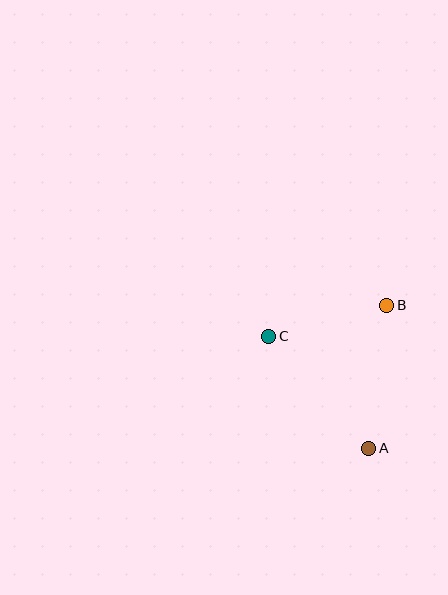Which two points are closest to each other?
Points B and C are closest to each other.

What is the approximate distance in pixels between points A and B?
The distance between A and B is approximately 144 pixels.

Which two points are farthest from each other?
Points A and C are farthest from each other.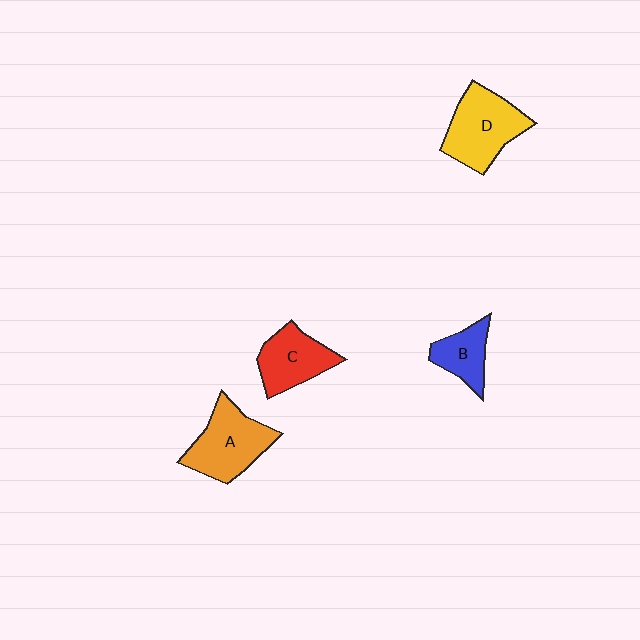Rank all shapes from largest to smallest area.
From largest to smallest: D (yellow), A (orange), C (red), B (blue).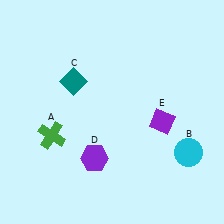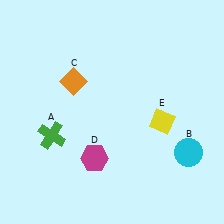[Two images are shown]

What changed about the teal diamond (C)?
In Image 1, C is teal. In Image 2, it changed to orange.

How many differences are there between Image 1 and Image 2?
There are 3 differences between the two images.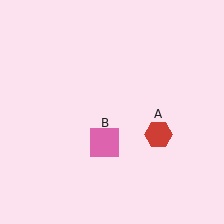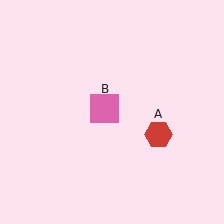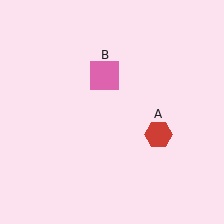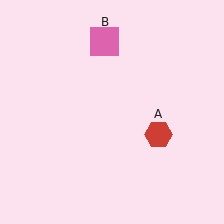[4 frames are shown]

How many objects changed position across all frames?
1 object changed position: pink square (object B).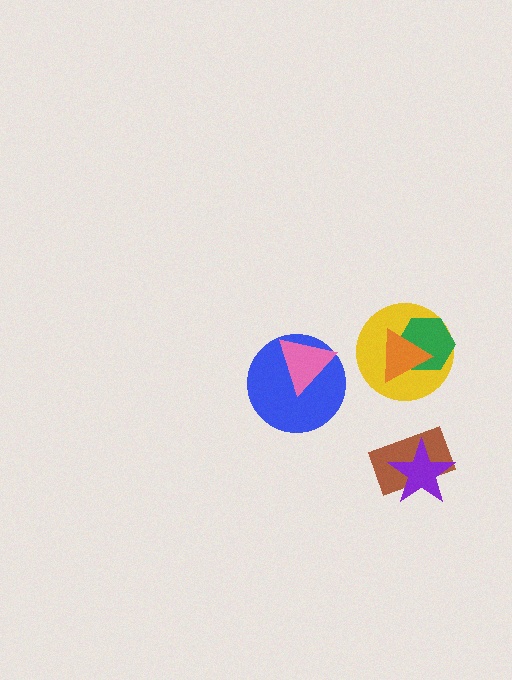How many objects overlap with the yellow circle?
2 objects overlap with the yellow circle.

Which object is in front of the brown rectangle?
The purple star is in front of the brown rectangle.